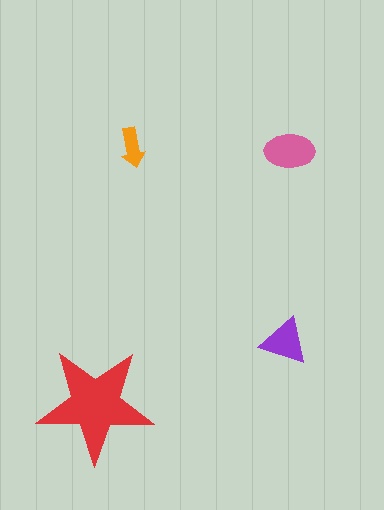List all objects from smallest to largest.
The orange arrow, the purple triangle, the pink ellipse, the red star.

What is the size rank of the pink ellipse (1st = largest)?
2nd.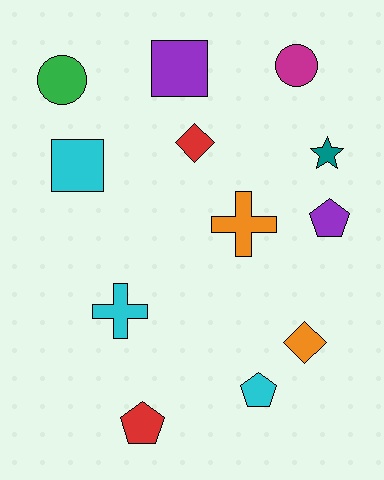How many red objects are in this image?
There are 2 red objects.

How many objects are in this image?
There are 12 objects.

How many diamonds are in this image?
There are 2 diamonds.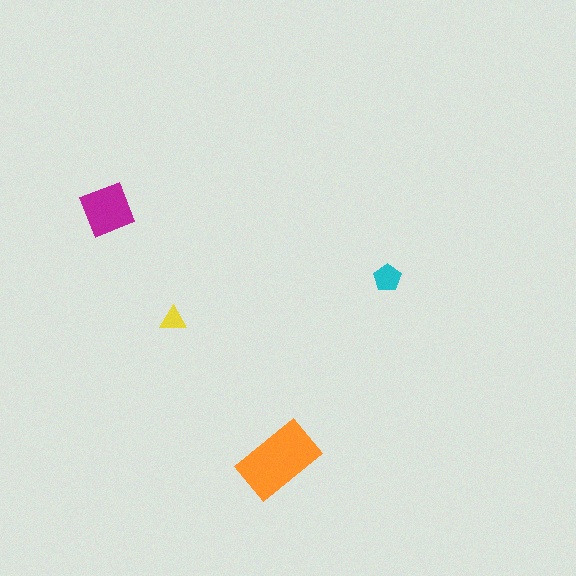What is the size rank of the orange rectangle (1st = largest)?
1st.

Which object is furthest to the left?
The magenta square is leftmost.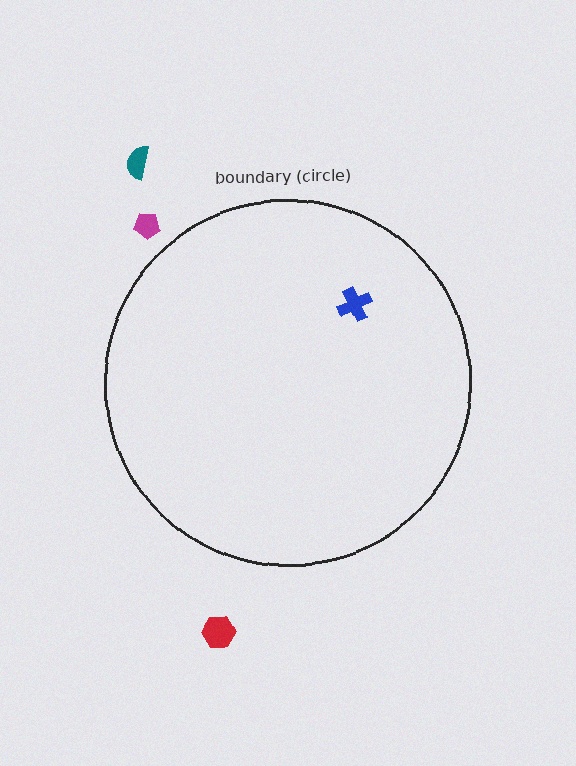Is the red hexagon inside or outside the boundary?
Outside.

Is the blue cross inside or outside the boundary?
Inside.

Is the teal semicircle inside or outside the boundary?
Outside.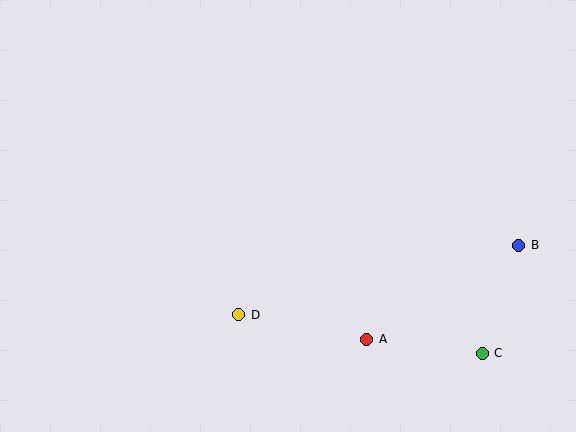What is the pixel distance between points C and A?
The distance between C and A is 117 pixels.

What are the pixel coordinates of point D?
Point D is at (239, 315).